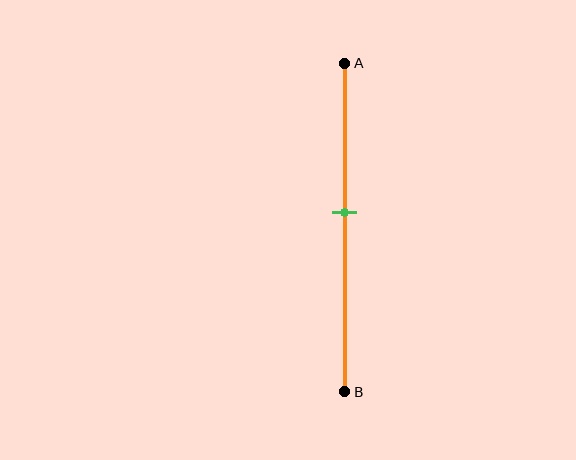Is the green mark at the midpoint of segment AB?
No, the mark is at about 45% from A, not at the 50% midpoint.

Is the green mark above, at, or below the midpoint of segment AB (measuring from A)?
The green mark is above the midpoint of segment AB.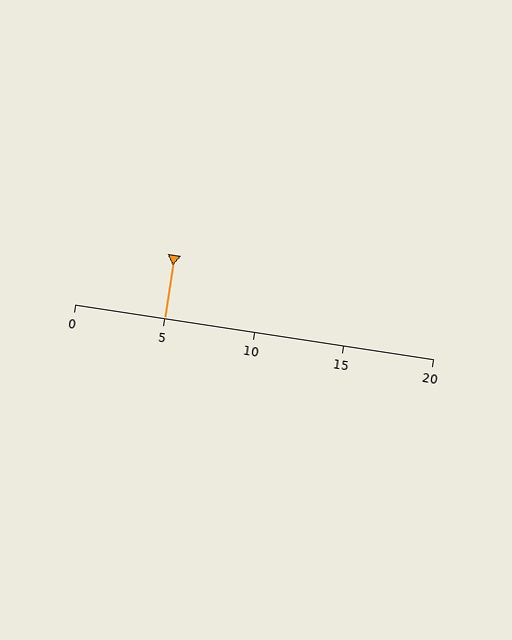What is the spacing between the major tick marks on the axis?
The major ticks are spaced 5 apart.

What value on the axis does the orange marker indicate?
The marker indicates approximately 5.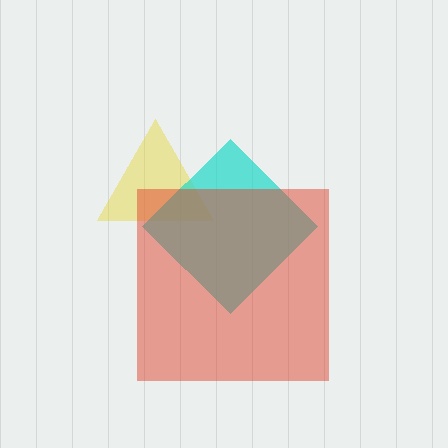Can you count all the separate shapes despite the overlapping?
Yes, there are 3 separate shapes.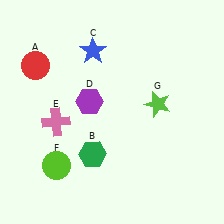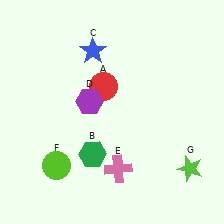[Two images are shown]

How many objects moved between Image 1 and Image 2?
3 objects moved between the two images.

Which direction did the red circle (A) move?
The red circle (A) moved right.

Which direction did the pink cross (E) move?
The pink cross (E) moved right.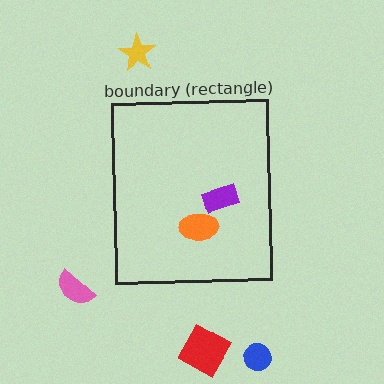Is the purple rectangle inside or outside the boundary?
Inside.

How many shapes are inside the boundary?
2 inside, 4 outside.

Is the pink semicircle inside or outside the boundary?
Outside.